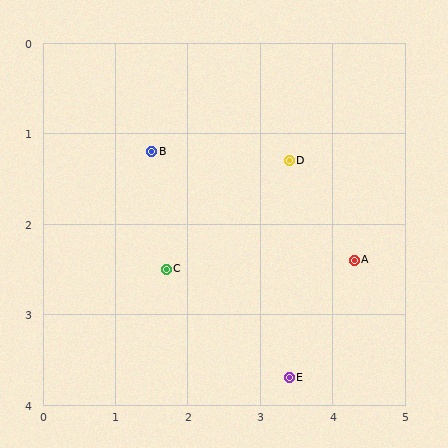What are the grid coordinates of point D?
Point D is at approximately (3.4, 1.3).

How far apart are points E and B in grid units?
Points E and B are about 3.1 grid units apart.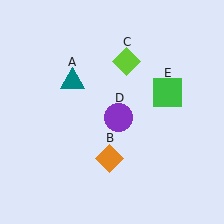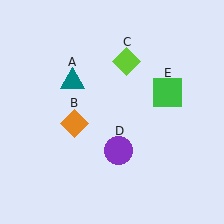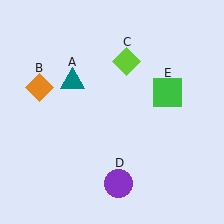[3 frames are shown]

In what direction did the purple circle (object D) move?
The purple circle (object D) moved down.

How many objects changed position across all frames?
2 objects changed position: orange diamond (object B), purple circle (object D).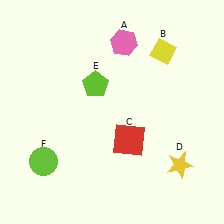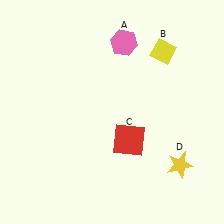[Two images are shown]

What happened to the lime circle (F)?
The lime circle (F) was removed in Image 2. It was in the bottom-left area of Image 1.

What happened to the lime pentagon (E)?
The lime pentagon (E) was removed in Image 2. It was in the top-left area of Image 1.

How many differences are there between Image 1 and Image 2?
There are 2 differences between the two images.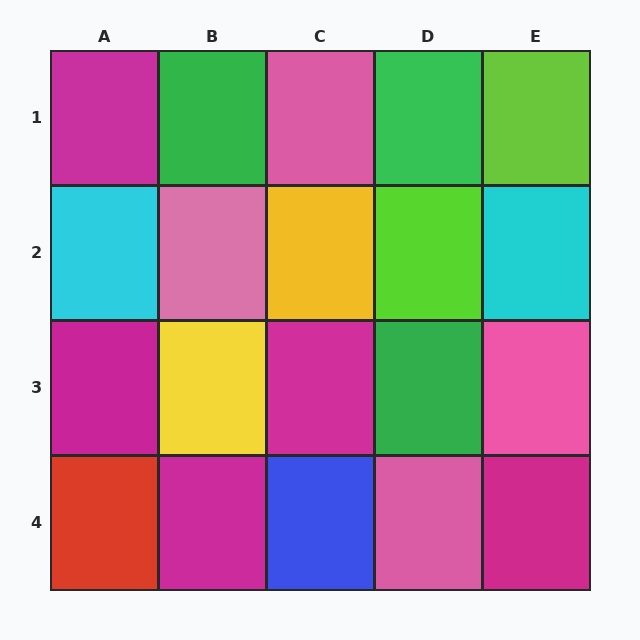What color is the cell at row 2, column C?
Yellow.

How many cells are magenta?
5 cells are magenta.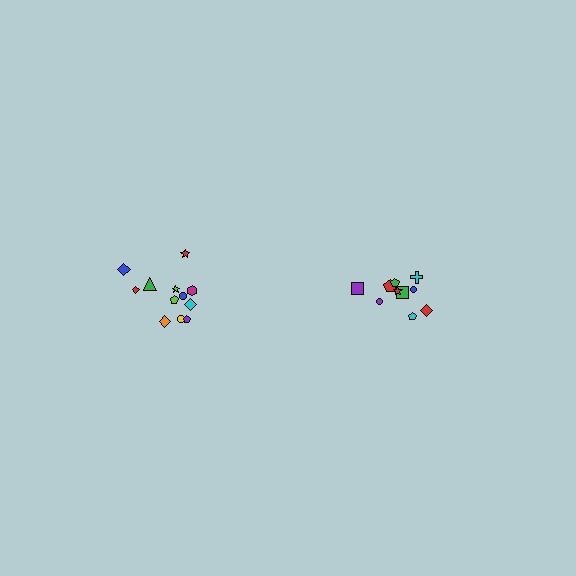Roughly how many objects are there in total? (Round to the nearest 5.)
Roughly 20 objects in total.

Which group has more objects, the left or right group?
The left group.